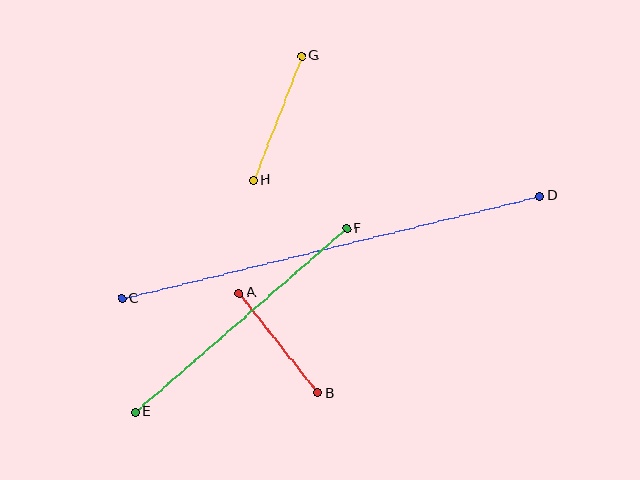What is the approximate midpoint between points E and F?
The midpoint is at approximately (241, 320) pixels.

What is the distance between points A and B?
The distance is approximately 127 pixels.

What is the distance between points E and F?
The distance is approximately 280 pixels.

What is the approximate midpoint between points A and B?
The midpoint is at approximately (279, 343) pixels.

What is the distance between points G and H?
The distance is approximately 133 pixels.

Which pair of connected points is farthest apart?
Points C and D are farthest apart.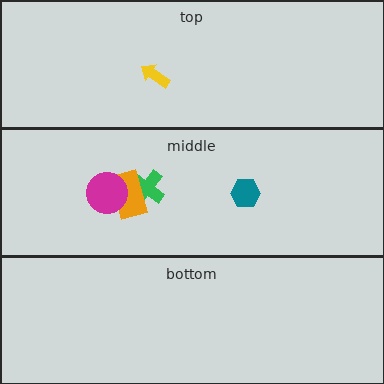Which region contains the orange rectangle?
The middle region.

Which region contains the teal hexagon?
The middle region.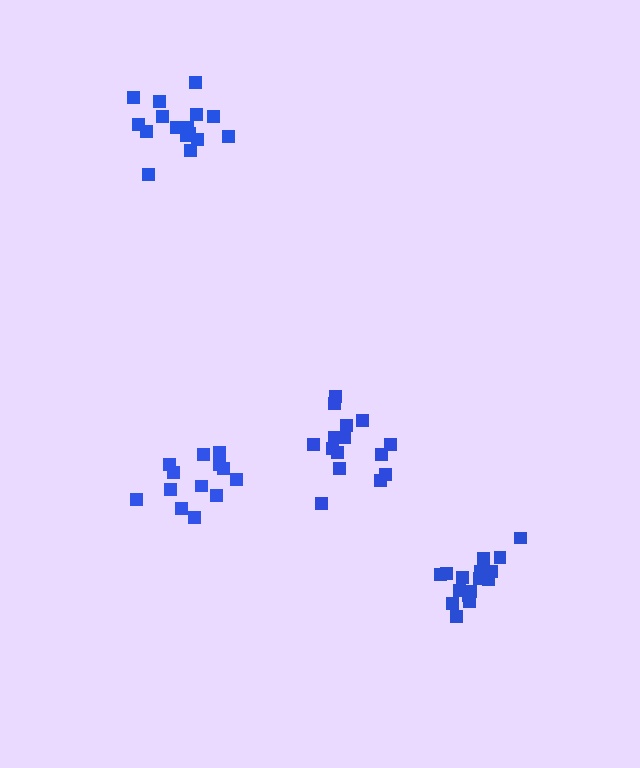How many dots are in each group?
Group 1: 16 dots, Group 2: 16 dots, Group 3: 13 dots, Group 4: 15 dots (60 total).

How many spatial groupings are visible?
There are 4 spatial groupings.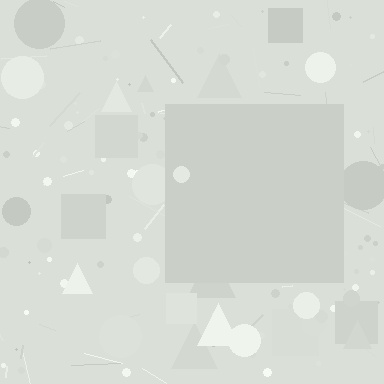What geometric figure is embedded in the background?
A square is embedded in the background.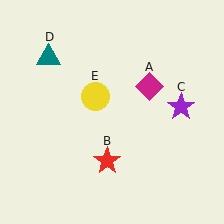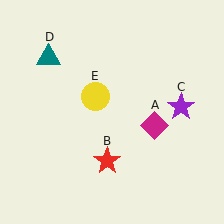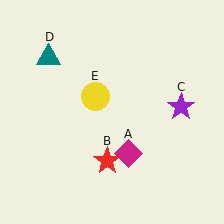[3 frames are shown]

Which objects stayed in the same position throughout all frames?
Red star (object B) and purple star (object C) and teal triangle (object D) and yellow circle (object E) remained stationary.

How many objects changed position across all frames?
1 object changed position: magenta diamond (object A).